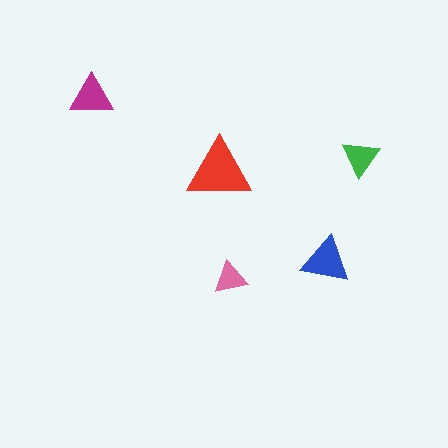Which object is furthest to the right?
The green triangle is rightmost.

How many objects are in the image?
There are 5 objects in the image.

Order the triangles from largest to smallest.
the red one, the blue one, the magenta one, the green one, the pink one.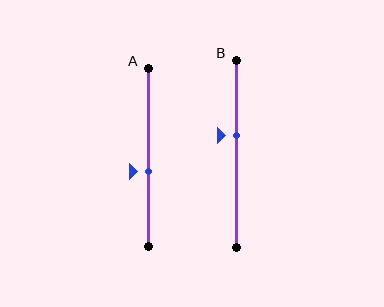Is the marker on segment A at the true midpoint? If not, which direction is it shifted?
No, the marker on segment A is shifted downward by about 8% of the segment length.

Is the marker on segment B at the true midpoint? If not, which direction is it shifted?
No, the marker on segment B is shifted upward by about 10% of the segment length.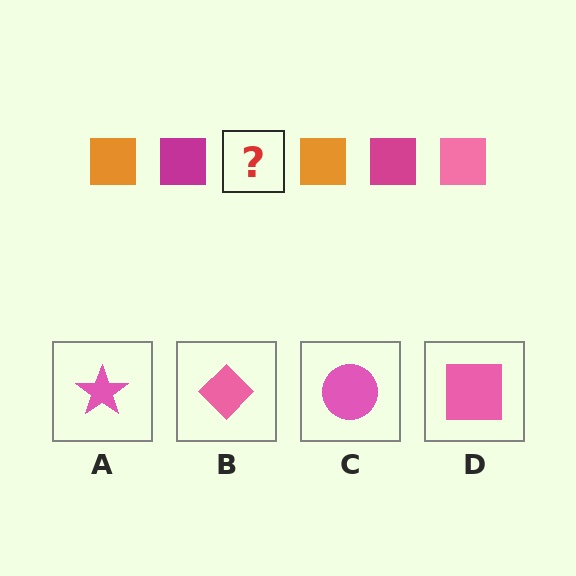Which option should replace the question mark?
Option D.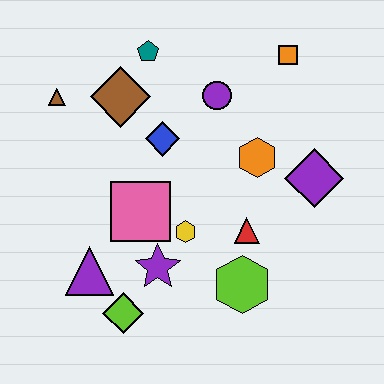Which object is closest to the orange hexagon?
The purple diamond is closest to the orange hexagon.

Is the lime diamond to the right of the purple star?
No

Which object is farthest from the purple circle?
The lime diamond is farthest from the purple circle.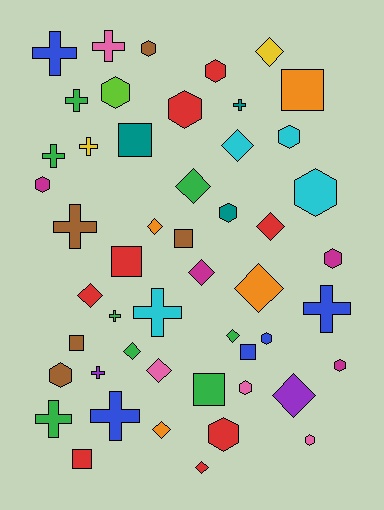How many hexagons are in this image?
There are 15 hexagons.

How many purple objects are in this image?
There are 2 purple objects.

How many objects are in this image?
There are 50 objects.